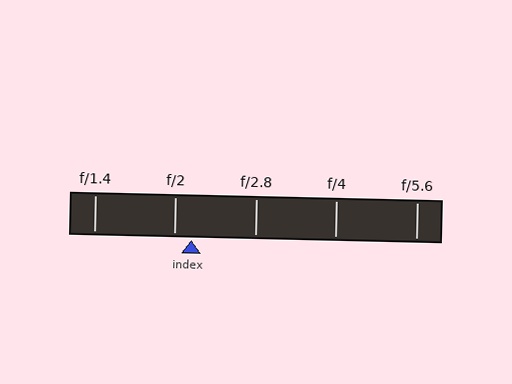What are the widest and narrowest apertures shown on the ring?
The widest aperture shown is f/1.4 and the narrowest is f/5.6.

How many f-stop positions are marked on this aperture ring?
There are 5 f-stop positions marked.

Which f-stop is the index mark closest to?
The index mark is closest to f/2.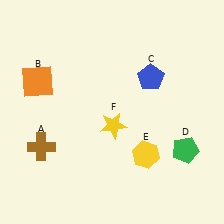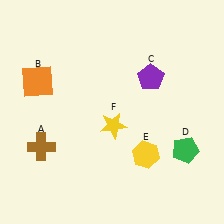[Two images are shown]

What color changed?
The pentagon (C) changed from blue in Image 1 to purple in Image 2.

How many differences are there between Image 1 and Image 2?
There is 1 difference between the two images.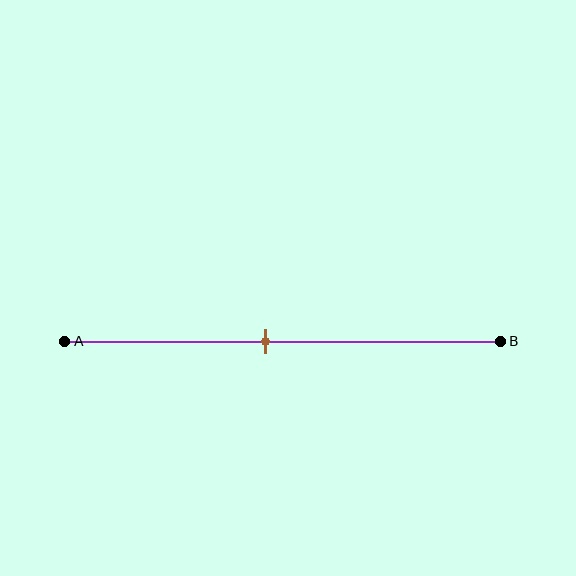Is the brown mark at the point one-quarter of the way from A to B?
No, the mark is at about 45% from A, not at the 25% one-quarter point.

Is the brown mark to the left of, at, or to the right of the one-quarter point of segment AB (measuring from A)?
The brown mark is to the right of the one-quarter point of segment AB.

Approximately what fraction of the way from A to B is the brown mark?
The brown mark is approximately 45% of the way from A to B.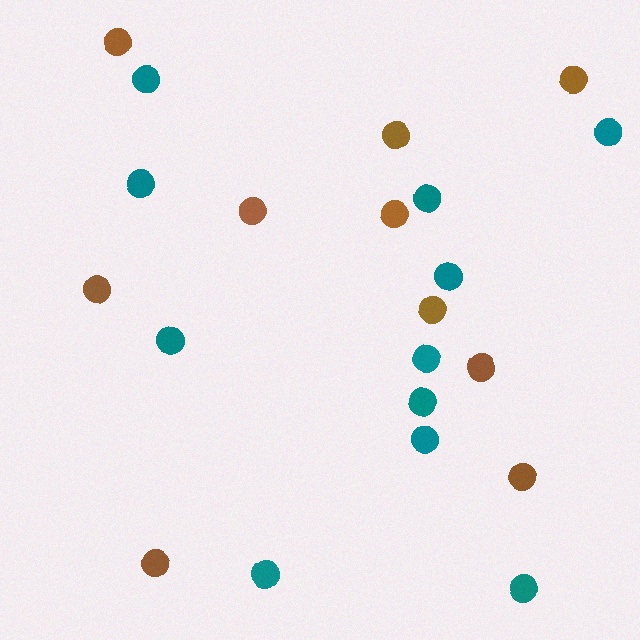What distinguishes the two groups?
There are 2 groups: one group of brown circles (10) and one group of teal circles (11).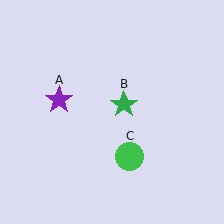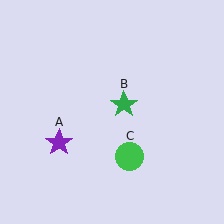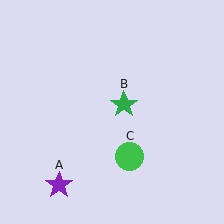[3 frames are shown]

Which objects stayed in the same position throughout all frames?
Green star (object B) and green circle (object C) remained stationary.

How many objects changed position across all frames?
1 object changed position: purple star (object A).